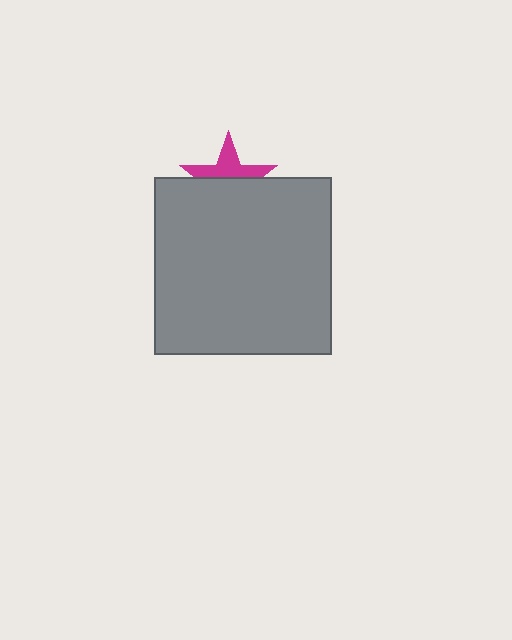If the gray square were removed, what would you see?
You would see the complete magenta star.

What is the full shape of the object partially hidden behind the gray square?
The partially hidden object is a magenta star.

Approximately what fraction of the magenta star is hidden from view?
Roughly 55% of the magenta star is hidden behind the gray square.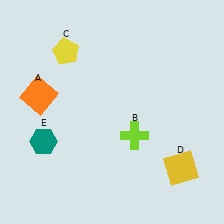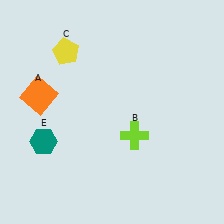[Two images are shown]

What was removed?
The yellow square (D) was removed in Image 2.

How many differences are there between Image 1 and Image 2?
There is 1 difference between the two images.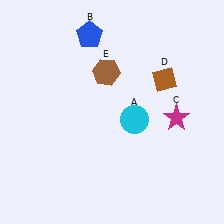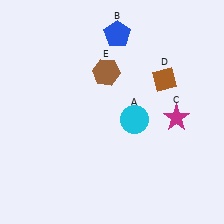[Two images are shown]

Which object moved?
The blue pentagon (B) moved right.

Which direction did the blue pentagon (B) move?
The blue pentagon (B) moved right.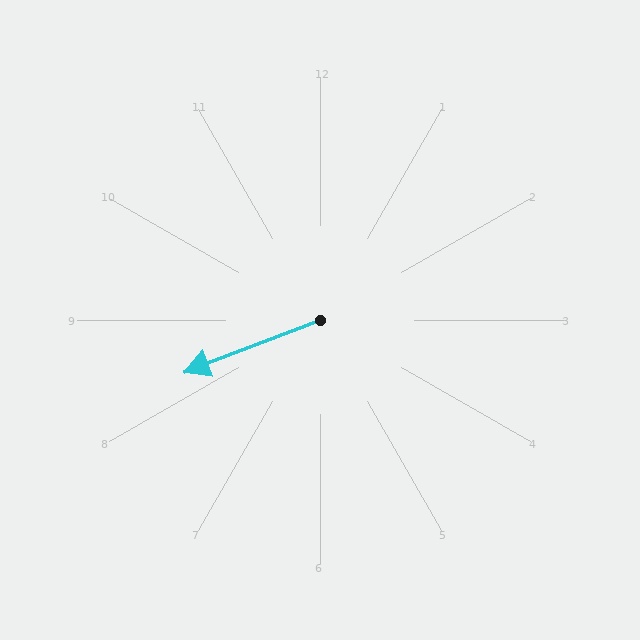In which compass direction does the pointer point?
West.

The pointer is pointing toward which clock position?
Roughly 8 o'clock.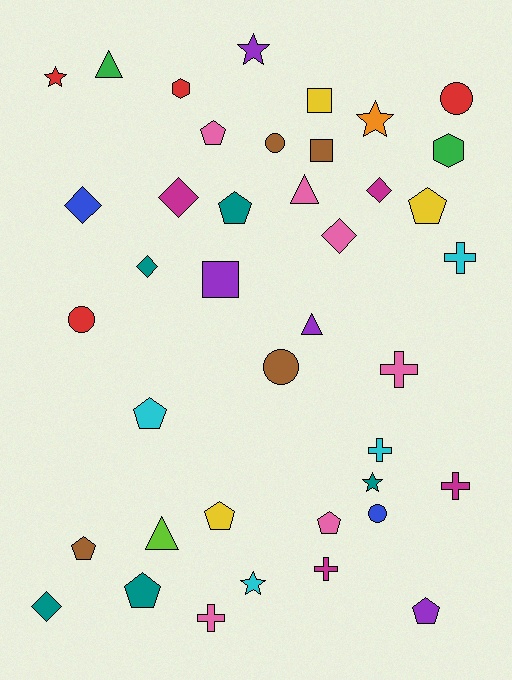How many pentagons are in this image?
There are 9 pentagons.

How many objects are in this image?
There are 40 objects.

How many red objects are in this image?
There are 4 red objects.